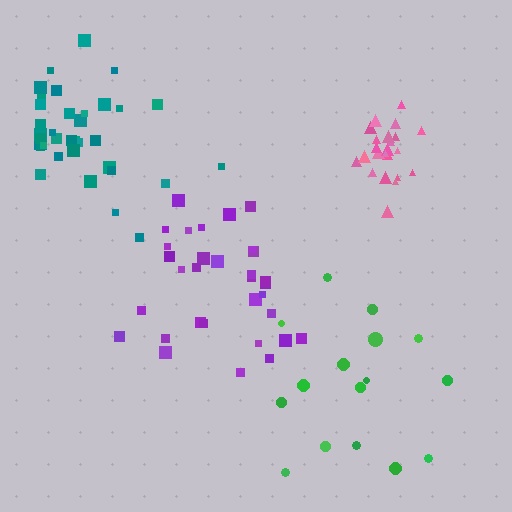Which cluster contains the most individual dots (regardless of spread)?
Teal (35).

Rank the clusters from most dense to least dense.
pink, teal, purple, green.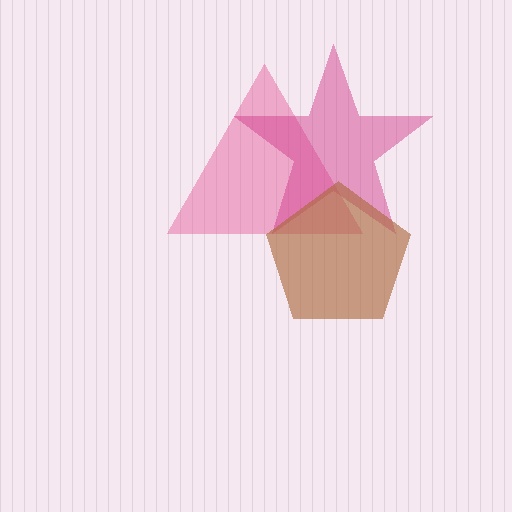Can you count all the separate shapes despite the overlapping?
Yes, there are 3 separate shapes.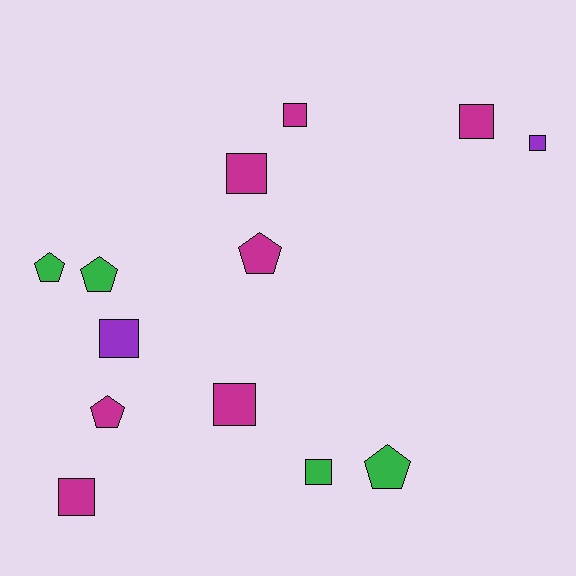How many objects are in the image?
There are 13 objects.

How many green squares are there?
There is 1 green square.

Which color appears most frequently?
Magenta, with 7 objects.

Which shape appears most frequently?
Square, with 8 objects.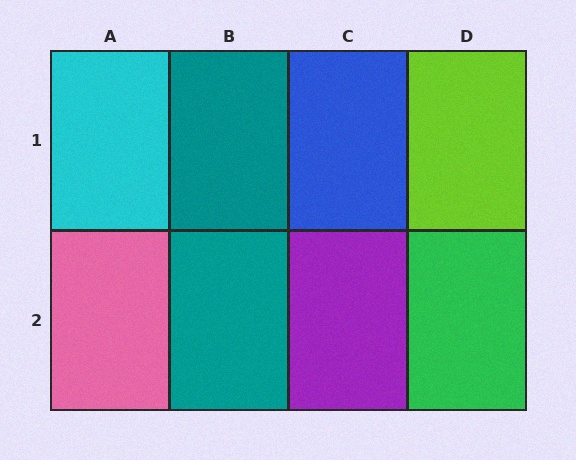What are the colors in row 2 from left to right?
Pink, teal, purple, green.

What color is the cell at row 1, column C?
Blue.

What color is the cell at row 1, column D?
Lime.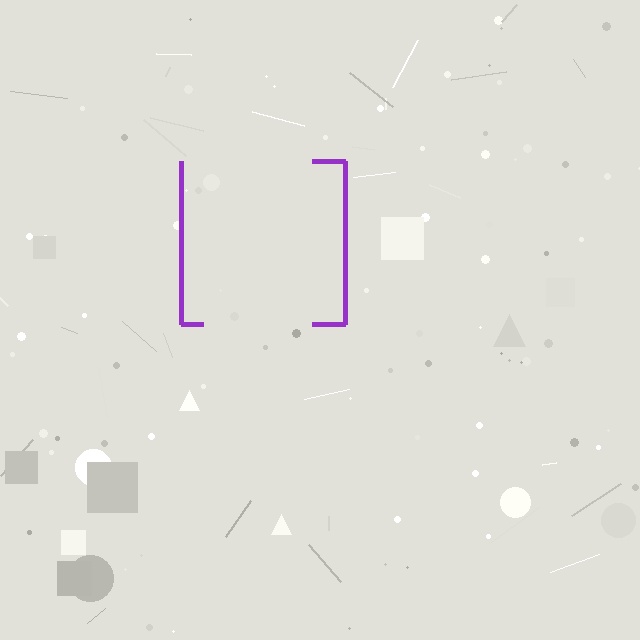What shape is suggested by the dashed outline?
The dashed outline suggests a square.